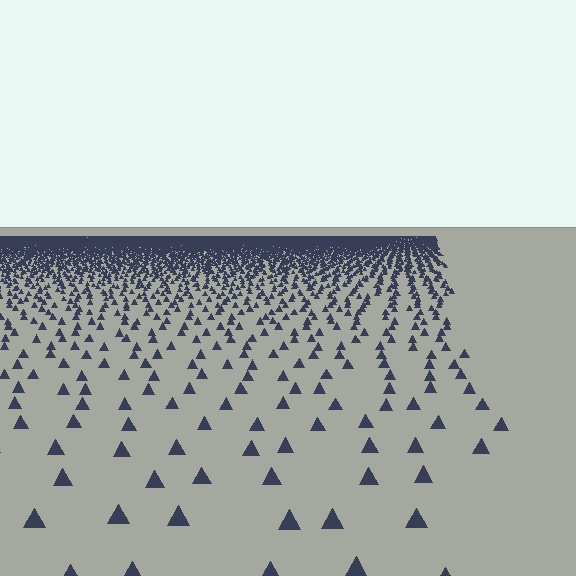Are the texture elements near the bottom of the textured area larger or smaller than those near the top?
Larger. Near the bottom, elements are closer to the viewer and appear at a bigger on-screen size.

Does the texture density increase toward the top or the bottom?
Density increases toward the top.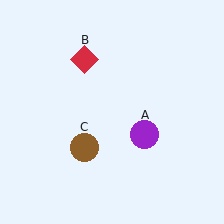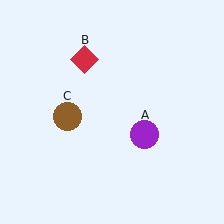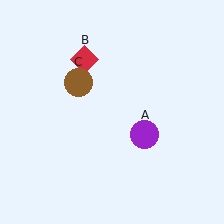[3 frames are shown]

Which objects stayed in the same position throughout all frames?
Purple circle (object A) and red diamond (object B) remained stationary.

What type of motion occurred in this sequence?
The brown circle (object C) rotated clockwise around the center of the scene.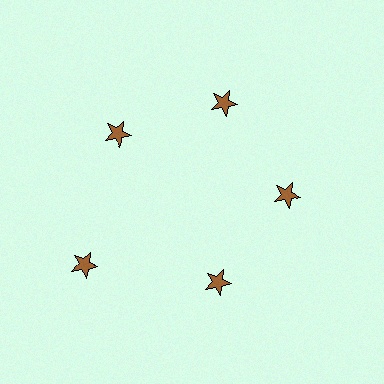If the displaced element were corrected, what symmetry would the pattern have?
It would have 5-fold rotational symmetry — the pattern would map onto itself every 72 degrees.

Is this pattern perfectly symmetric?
No. The 5 brown stars are arranged in a ring, but one element near the 8 o'clock position is pushed outward from the center, breaking the 5-fold rotational symmetry.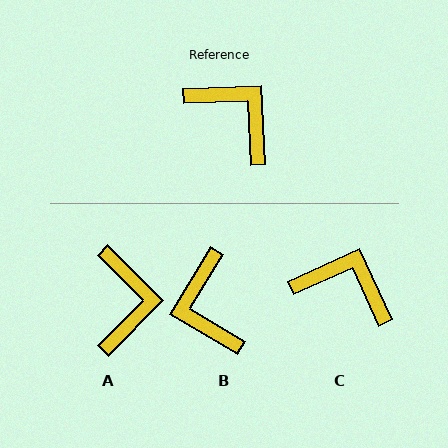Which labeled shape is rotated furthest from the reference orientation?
B, about 147 degrees away.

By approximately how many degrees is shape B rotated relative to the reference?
Approximately 147 degrees counter-clockwise.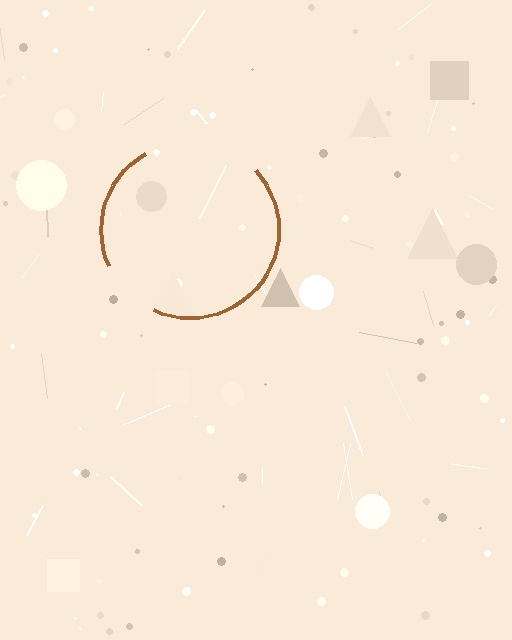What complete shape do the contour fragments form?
The contour fragments form a circle.